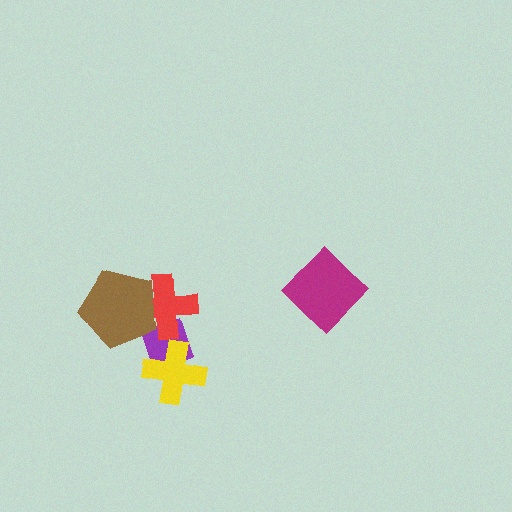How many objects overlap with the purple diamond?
3 objects overlap with the purple diamond.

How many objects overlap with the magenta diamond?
0 objects overlap with the magenta diamond.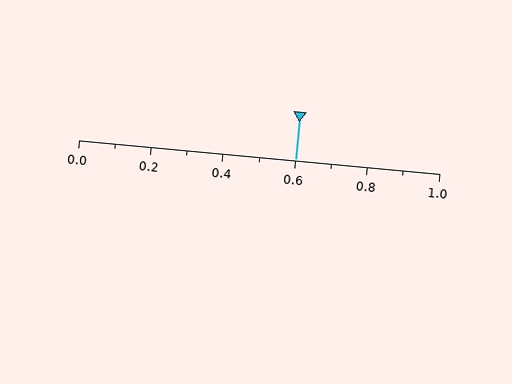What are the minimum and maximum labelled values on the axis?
The axis runs from 0.0 to 1.0.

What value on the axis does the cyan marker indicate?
The marker indicates approximately 0.6.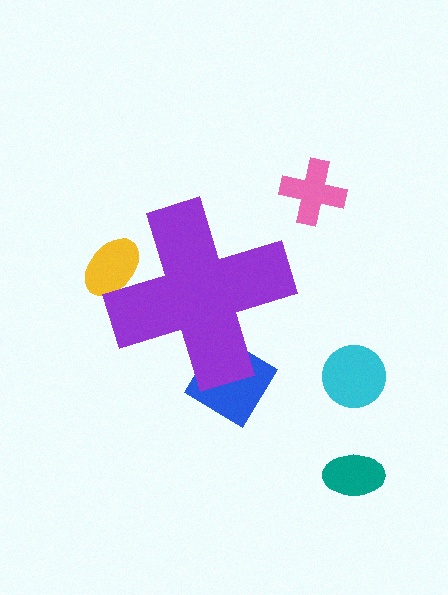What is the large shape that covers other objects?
A purple cross.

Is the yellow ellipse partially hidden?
Yes, the yellow ellipse is partially hidden behind the purple cross.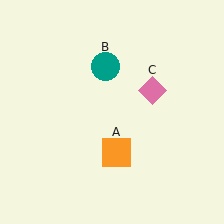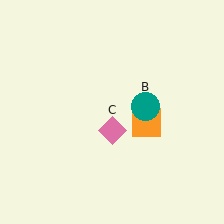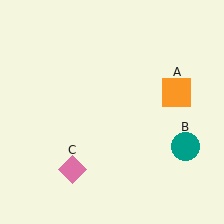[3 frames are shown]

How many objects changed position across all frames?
3 objects changed position: orange square (object A), teal circle (object B), pink diamond (object C).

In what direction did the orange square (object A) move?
The orange square (object A) moved up and to the right.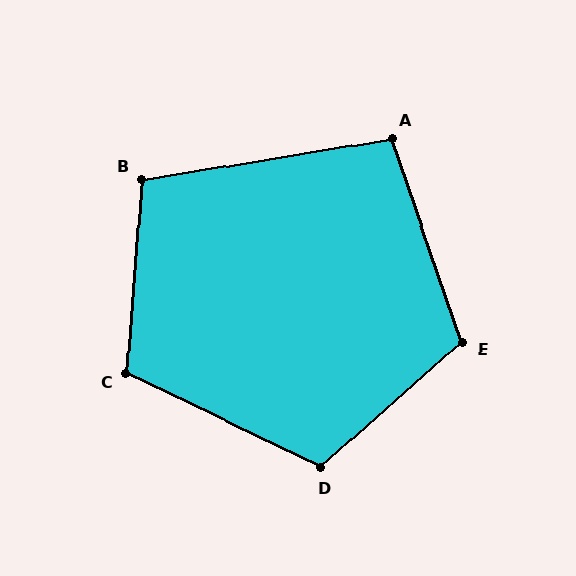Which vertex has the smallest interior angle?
A, at approximately 99 degrees.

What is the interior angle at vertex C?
Approximately 112 degrees (obtuse).